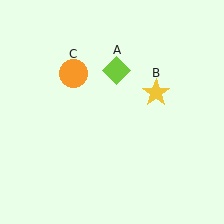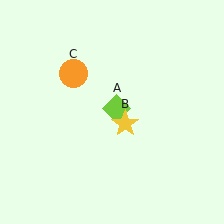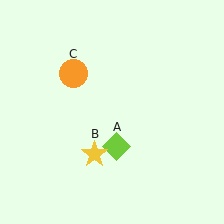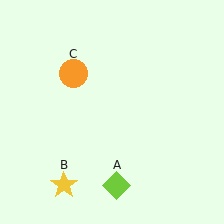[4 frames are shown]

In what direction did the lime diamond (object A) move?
The lime diamond (object A) moved down.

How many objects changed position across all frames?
2 objects changed position: lime diamond (object A), yellow star (object B).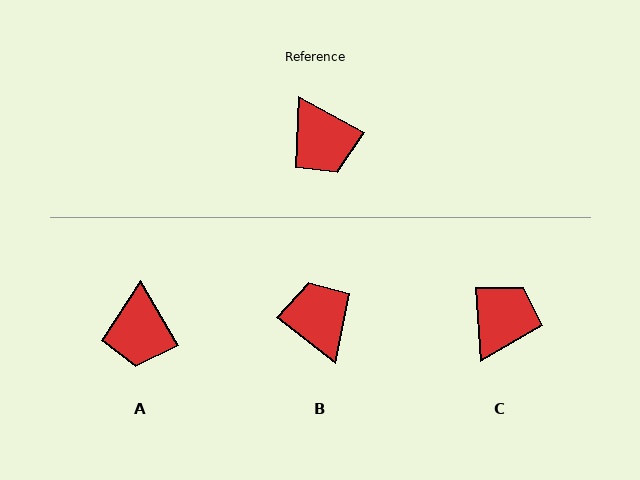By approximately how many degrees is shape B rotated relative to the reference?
Approximately 171 degrees counter-clockwise.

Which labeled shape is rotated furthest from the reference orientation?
B, about 171 degrees away.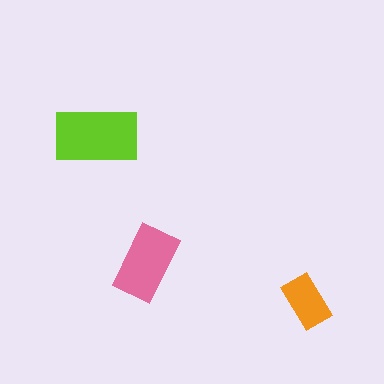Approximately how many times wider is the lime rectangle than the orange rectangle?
About 1.5 times wider.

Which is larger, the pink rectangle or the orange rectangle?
The pink one.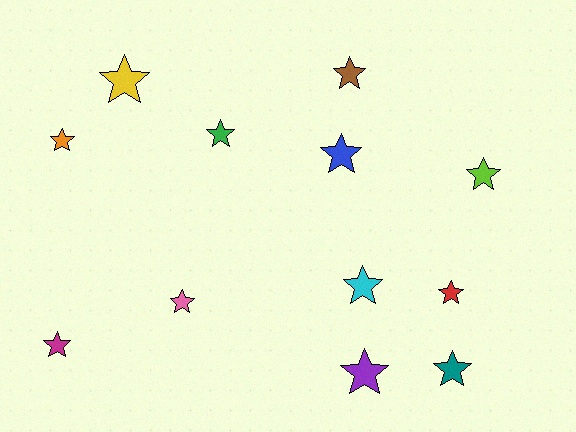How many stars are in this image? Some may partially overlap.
There are 12 stars.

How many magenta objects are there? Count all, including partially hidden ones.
There is 1 magenta object.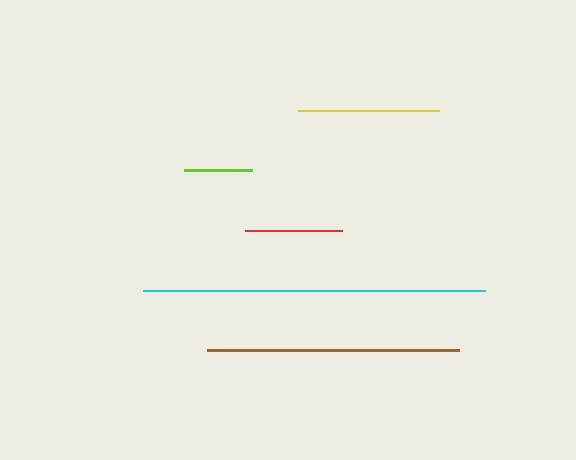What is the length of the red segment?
The red segment is approximately 98 pixels long.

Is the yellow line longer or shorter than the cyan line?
The cyan line is longer than the yellow line.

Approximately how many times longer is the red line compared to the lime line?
The red line is approximately 1.4 times the length of the lime line.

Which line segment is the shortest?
The lime line is the shortest at approximately 68 pixels.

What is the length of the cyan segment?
The cyan segment is approximately 342 pixels long.